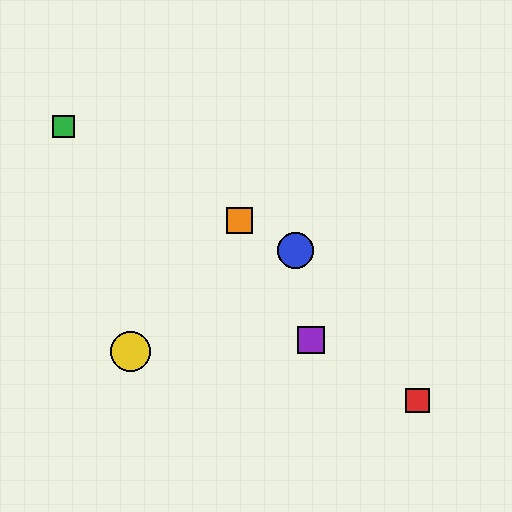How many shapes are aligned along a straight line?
3 shapes (the blue circle, the green square, the orange square) are aligned along a straight line.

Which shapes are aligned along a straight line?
The blue circle, the green square, the orange square are aligned along a straight line.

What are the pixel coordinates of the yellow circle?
The yellow circle is at (131, 351).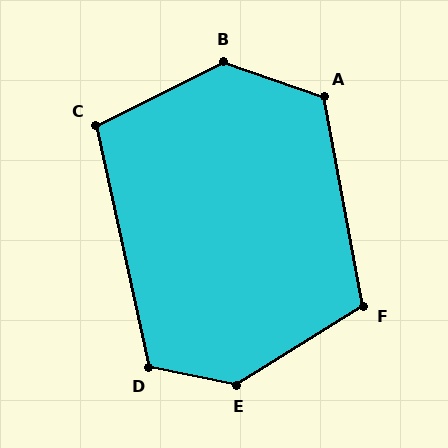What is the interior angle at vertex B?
Approximately 135 degrees (obtuse).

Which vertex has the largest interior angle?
E, at approximately 136 degrees.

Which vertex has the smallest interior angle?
C, at approximately 104 degrees.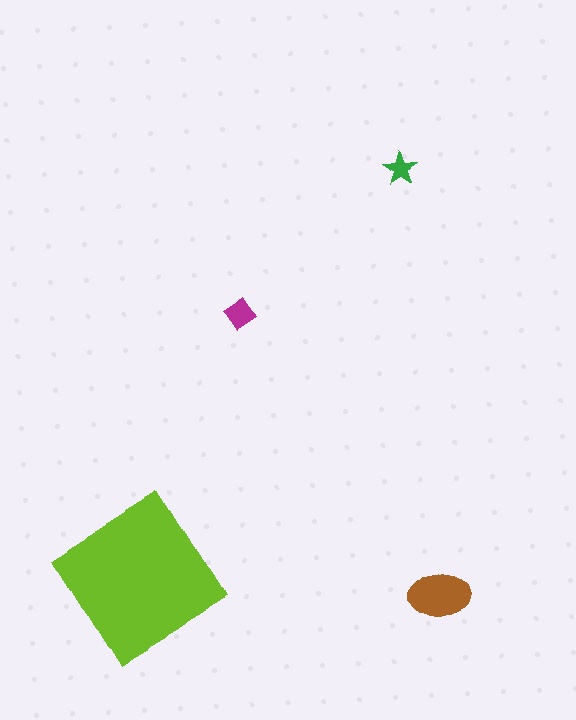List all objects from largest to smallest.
The lime diamond, the brown ellipse, the magenta diamond, the green star.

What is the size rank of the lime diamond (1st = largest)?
1st.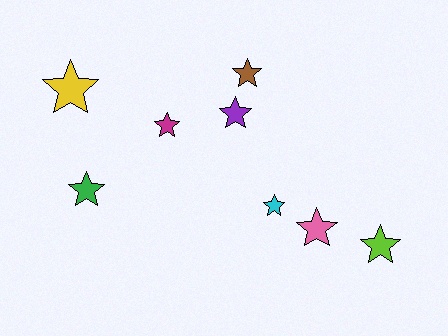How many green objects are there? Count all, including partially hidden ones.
There is 1 green object.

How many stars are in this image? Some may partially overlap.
There are 8 stars.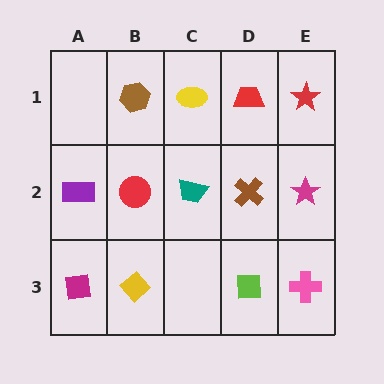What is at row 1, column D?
A red trapezoid.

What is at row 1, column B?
A brown hexagon.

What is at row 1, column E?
A red star.